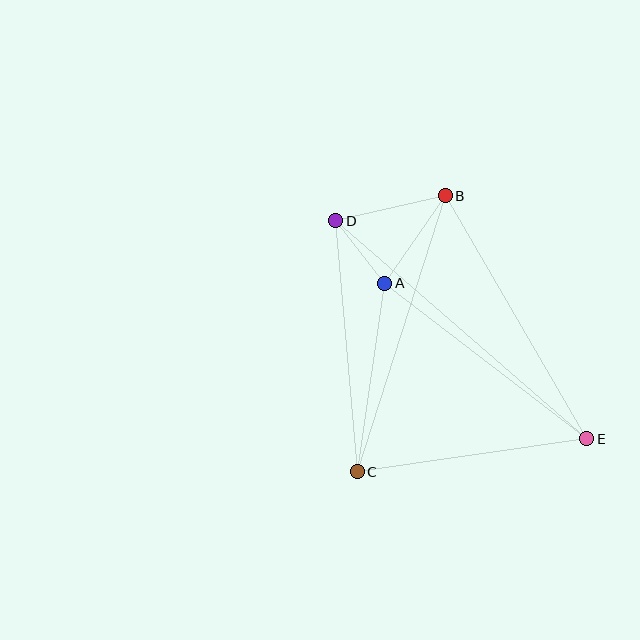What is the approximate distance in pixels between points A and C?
The distance between A and C is approximately 191 pixels.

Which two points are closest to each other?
Points A and D are closest to each other.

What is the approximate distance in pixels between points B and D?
The distance between B and D is approximately 112 pixels.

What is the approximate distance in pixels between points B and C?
The distance between B and C is approximately 290 pixels.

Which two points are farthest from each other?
Points D and E are farthest from each other.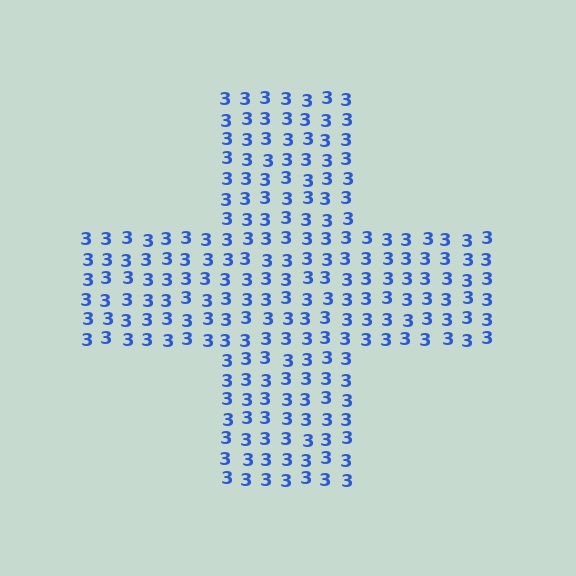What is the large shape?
The large shape is a cross.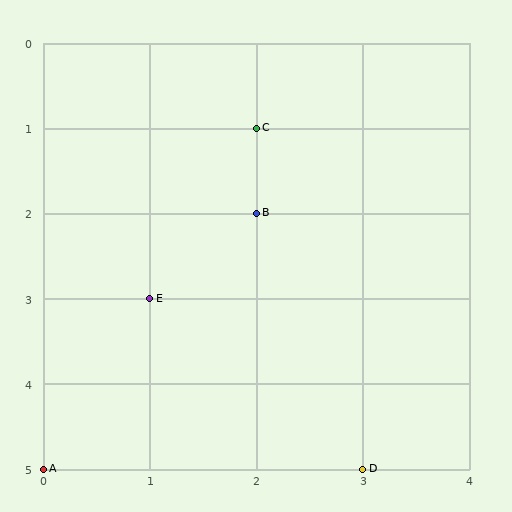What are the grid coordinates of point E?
Point E is at grid coordinates (1, 3).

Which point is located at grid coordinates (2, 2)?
Point B is at (2, 2).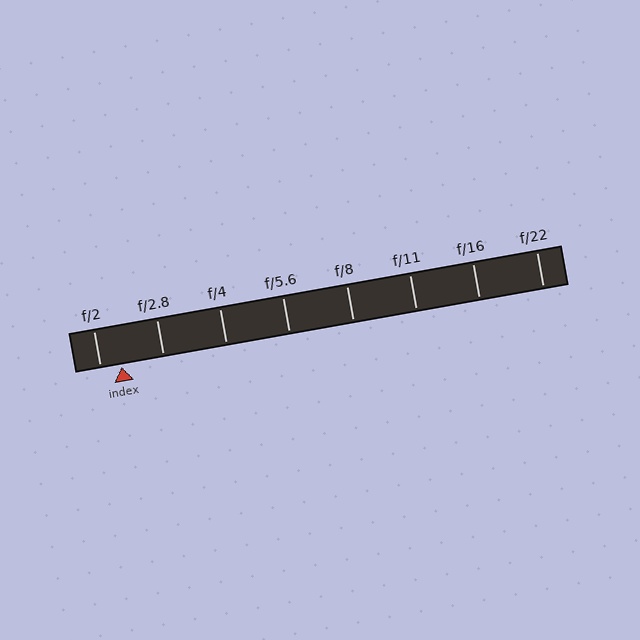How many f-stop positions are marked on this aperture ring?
There are 8 f-stop positions marked.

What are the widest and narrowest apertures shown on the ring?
The widest aperture shown is f/2 and the narrowest is f/22.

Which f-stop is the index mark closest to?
The index mark is closest to f/2.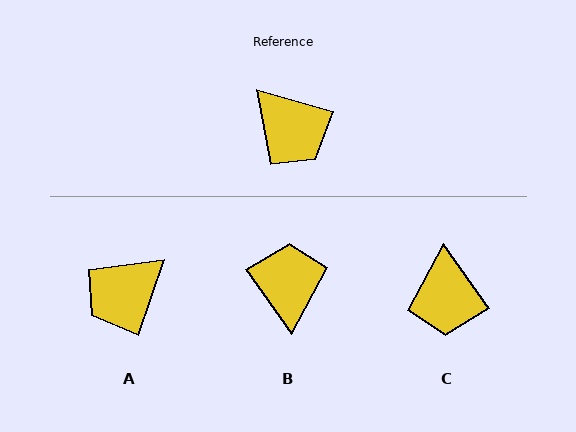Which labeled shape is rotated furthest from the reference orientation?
B, about 141 degrees away.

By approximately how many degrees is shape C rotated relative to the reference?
Approximately 38 degrees clockwise.